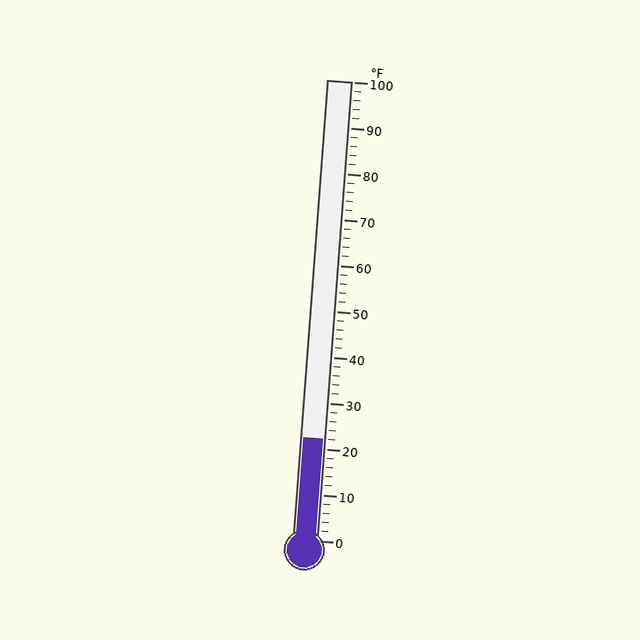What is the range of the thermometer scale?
The thermometer scale ranges from 0°F to 100°F.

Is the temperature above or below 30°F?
The temperature is below 30°F.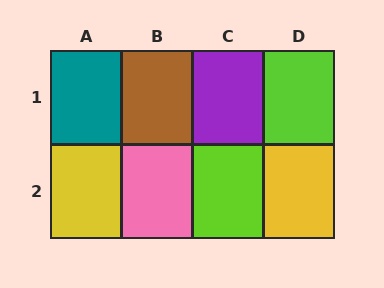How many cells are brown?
1 cell is brown.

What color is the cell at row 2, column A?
Yellow.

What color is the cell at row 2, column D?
Yellow.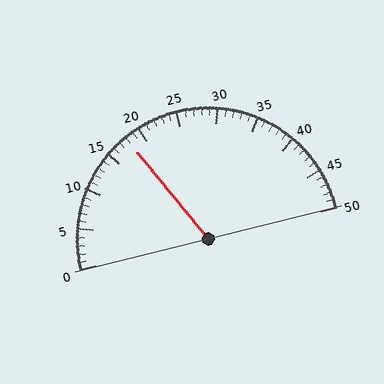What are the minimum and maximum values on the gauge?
The gauge ranges from 0 to 50.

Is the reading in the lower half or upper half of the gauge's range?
The reading is in the lower half of the range (0 to 50).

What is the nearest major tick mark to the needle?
The nearest major tick mark is 20.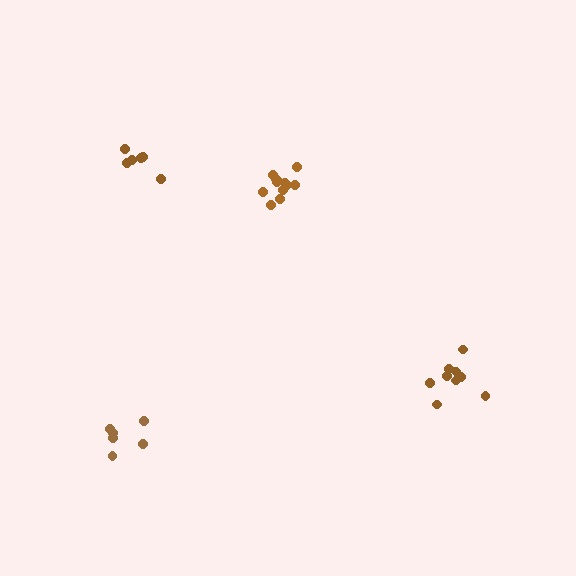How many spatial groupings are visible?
There are 4 spatial groupings.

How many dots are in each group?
Group 1: 12 dots, Group 2: 6 dots, Group 3: 6 dots, Group 4: 9 dots (33 total).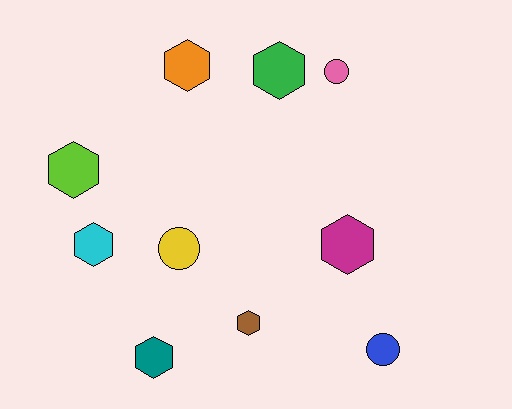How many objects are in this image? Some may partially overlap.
There are 10 objects.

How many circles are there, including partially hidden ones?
There are 3 circles.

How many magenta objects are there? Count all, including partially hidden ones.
There is 1 magenta object.